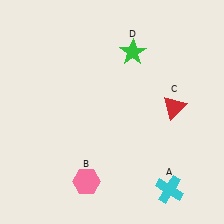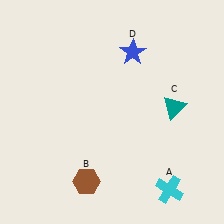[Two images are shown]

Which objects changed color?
B changed from pink to brown. C changed from red to teal. D changed from green to blue.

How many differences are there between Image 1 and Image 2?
There are 3 differences between the two images.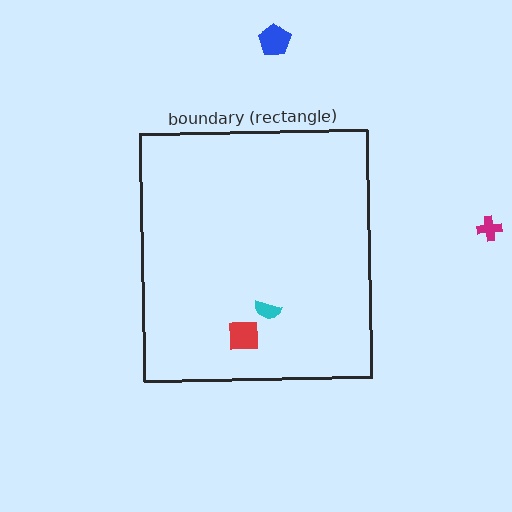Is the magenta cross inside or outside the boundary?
Outside.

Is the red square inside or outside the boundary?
Inside.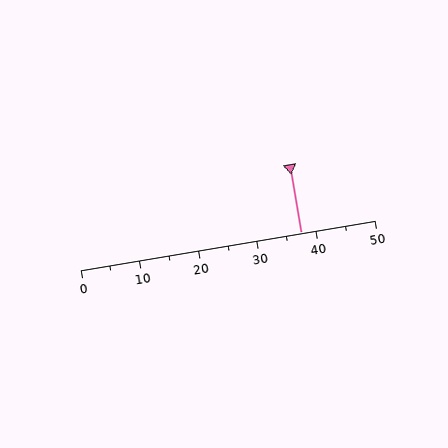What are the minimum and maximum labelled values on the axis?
The axis runs from 0 to 50.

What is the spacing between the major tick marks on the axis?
The major ticks are spaced 10 apart.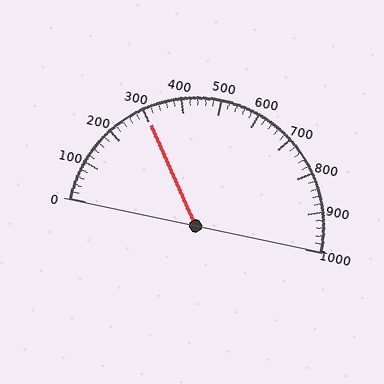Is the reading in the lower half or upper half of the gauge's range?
The reading is in the lower half of the range (0 to 1000).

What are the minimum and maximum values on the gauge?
The gauge ranges from 0 to 1000.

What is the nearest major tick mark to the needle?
The nearest major tick mark is 300.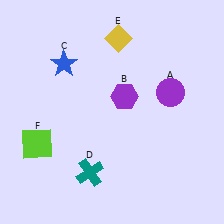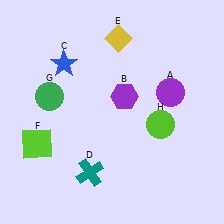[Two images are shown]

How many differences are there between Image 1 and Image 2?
There are 2 differences between the two images.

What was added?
A green circle (G), a lime circle (H) were added in Image 2.